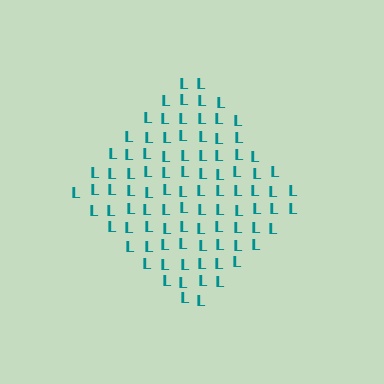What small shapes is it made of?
It is made of small letter L's.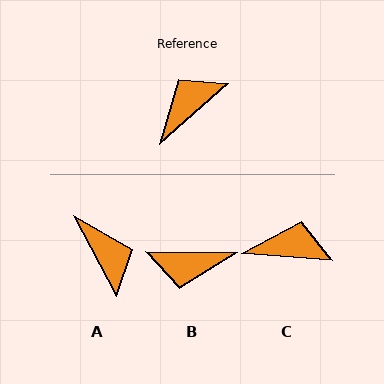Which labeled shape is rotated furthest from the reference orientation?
B, about 138 degrees away.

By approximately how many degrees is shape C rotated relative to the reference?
Approximately 46 degrees clockwise.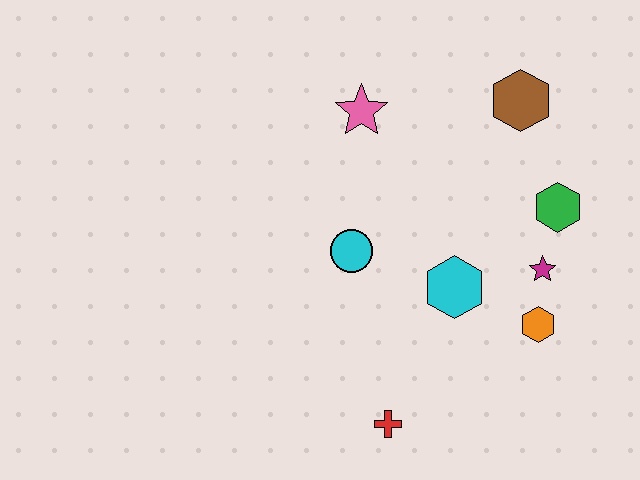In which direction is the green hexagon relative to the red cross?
The green hexagon is above the red cross.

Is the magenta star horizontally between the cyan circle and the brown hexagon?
No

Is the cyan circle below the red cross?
No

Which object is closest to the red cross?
The cyan hexagon is closest to the red cross.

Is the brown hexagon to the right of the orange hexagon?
No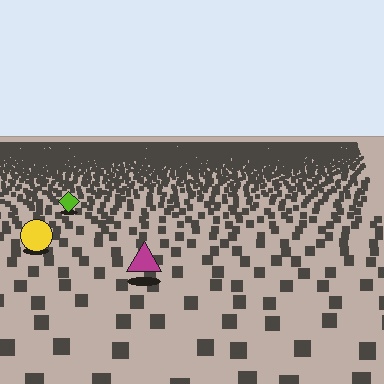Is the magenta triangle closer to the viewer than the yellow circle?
Yes. The magenta triangle is closer — you can tell from the texture gradient: the ground texture is coarser near it.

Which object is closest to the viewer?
The magenta triangle is closest. The texture marks near it are larger and more spread out.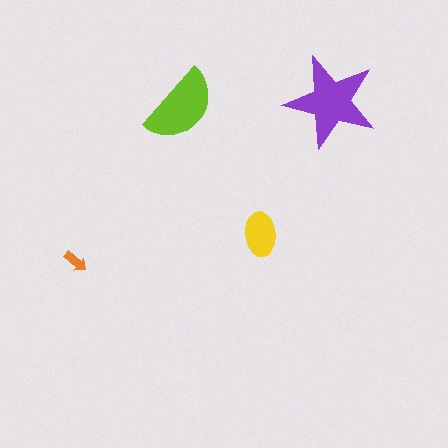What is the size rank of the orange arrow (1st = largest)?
4th.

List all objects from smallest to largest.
The orange arrow, the yellow ellipse, the lime semicircle, the purple star.